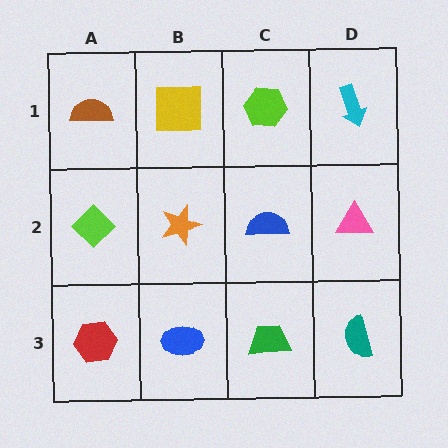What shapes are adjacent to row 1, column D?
A pink triangle (row 2, column D), a lime hexagon (row 1, column C).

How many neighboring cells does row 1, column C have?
3.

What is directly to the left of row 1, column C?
A yellow square.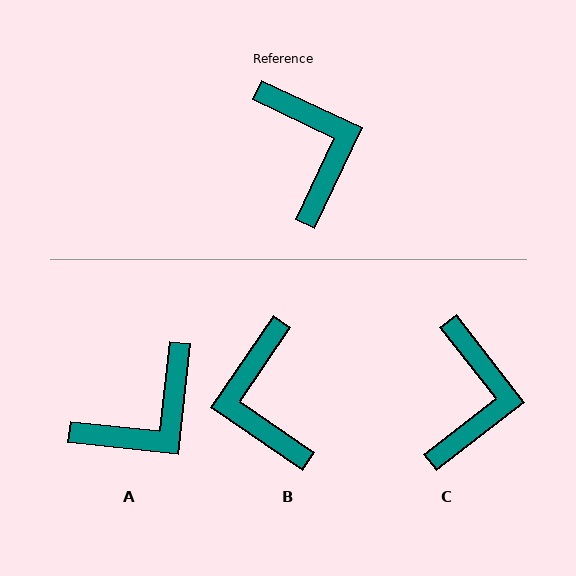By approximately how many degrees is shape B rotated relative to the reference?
Approximately 171 degrees counter-clockwise.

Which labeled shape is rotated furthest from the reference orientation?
B, about 171 degrees away.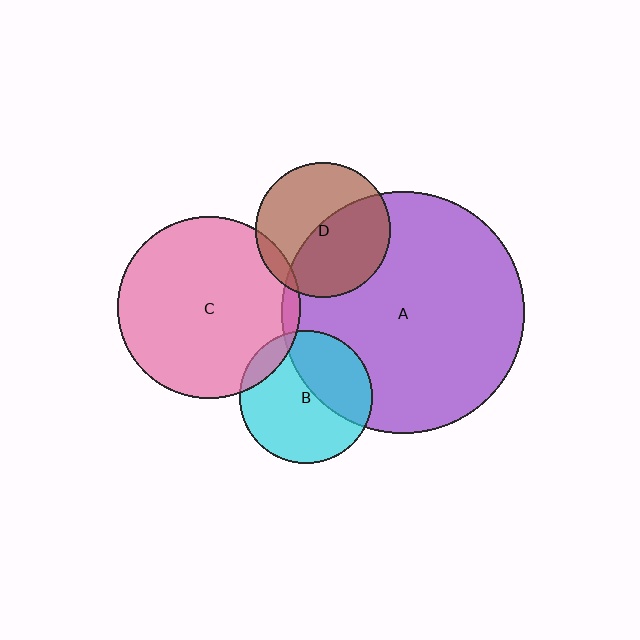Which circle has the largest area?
Circle A (purple).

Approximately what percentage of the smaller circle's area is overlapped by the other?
Approximately 40%.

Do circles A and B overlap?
Yes.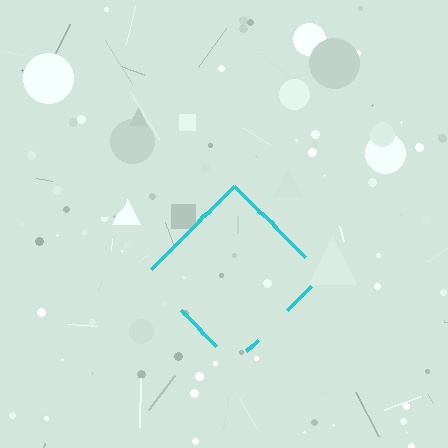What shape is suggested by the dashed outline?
The dashed outline suggests a diamond.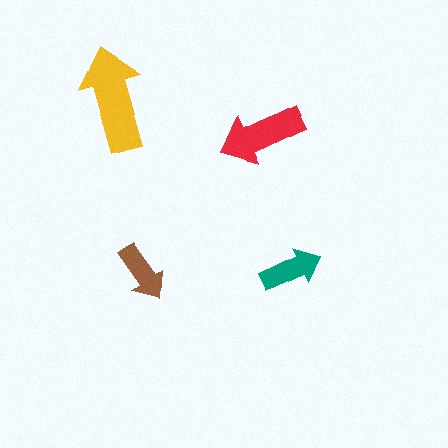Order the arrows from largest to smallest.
the yellow one, the red one, the teal one, the brown one.